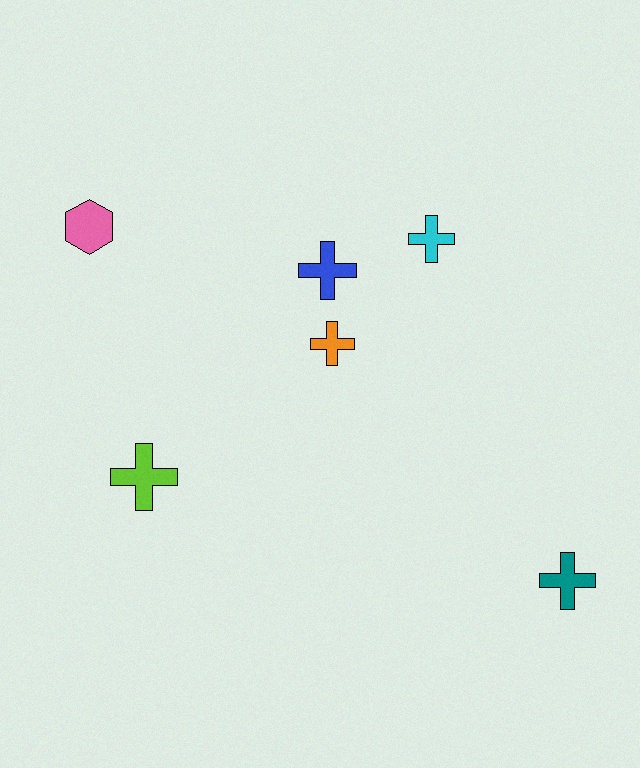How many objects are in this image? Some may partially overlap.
There are 6 objects.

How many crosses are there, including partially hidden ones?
There are 5 crosses.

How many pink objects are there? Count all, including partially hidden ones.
There is 1 pink object.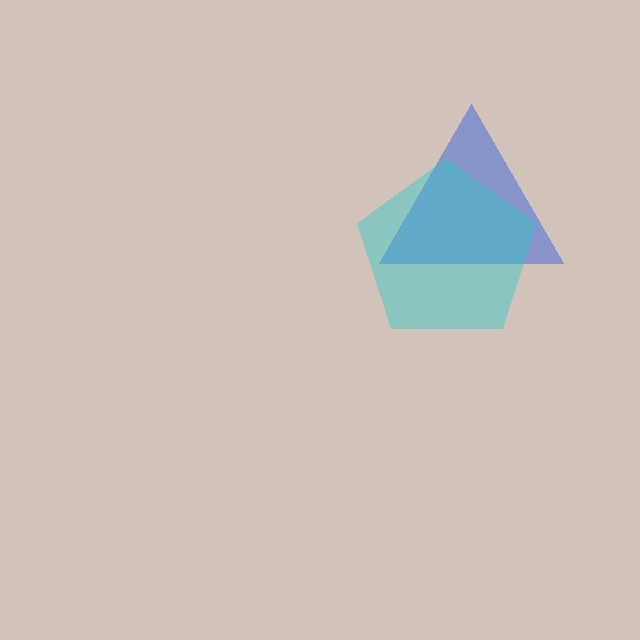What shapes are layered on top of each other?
The layered shapes are: a blue triangle, a cyan pentagon.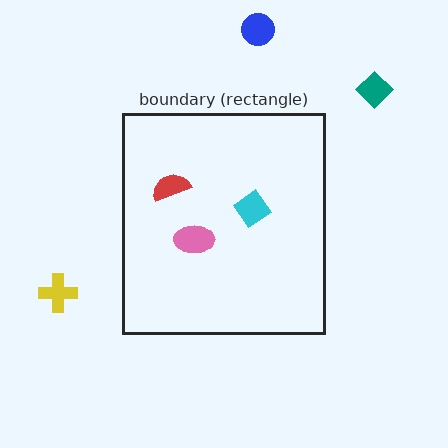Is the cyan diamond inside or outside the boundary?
Inside.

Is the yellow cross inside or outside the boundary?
Outside.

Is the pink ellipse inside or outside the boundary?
Inside.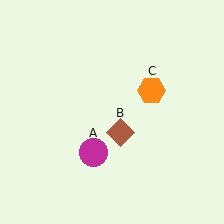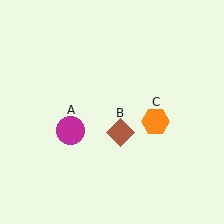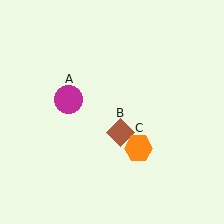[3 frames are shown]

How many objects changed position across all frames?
2 objects changed position: magenta circle (object A), orange hexagon (object C).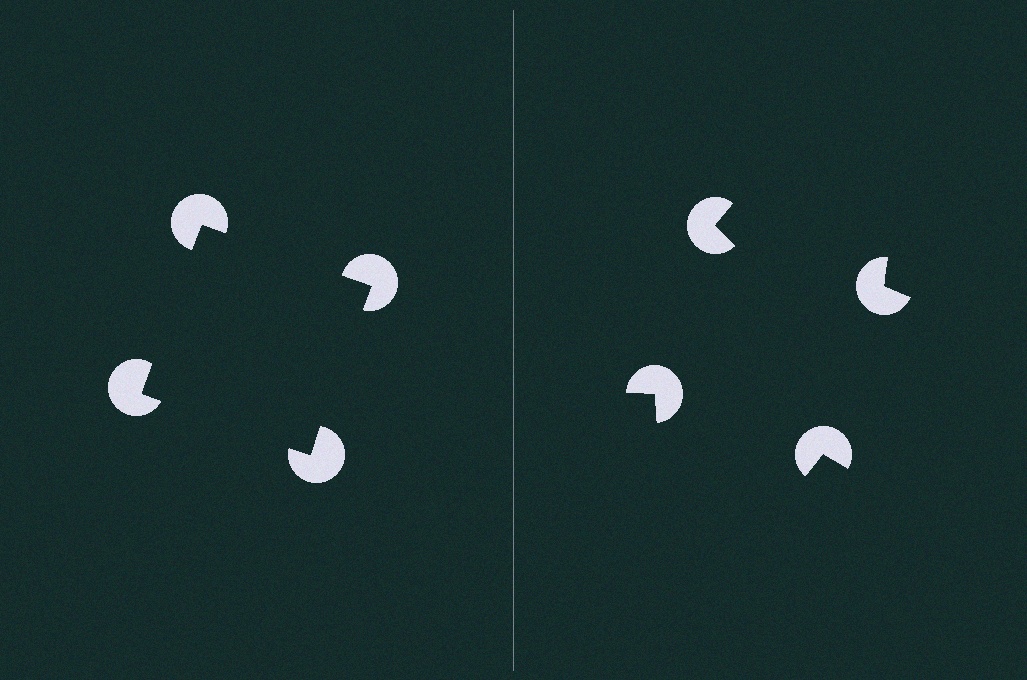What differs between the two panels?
The pac-man discs are positioned identically on both sides; only the wedge orientations differ. On the left they align to a square; on the right they are misaligned.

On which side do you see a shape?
An illusory square appears on the left side. On the right side the wedge cuts are rotated, so no coherent shape forms.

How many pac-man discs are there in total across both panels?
8 — 4 on each side.